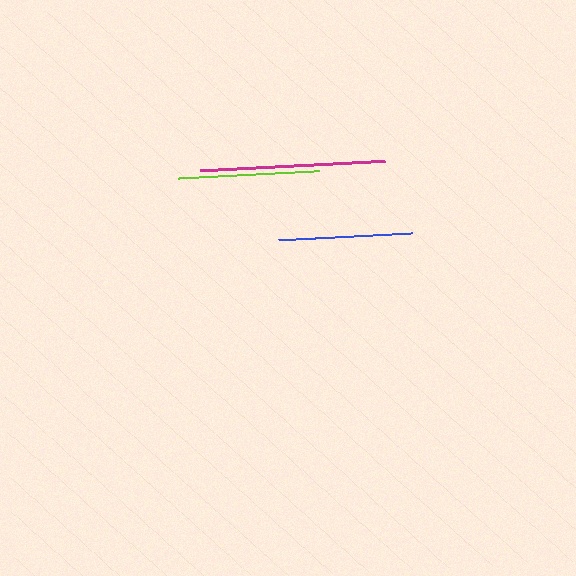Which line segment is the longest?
The magenta line is the longest at approximately 184 pixels.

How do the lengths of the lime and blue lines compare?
The lime and blue lines are approximately the same length.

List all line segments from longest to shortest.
From longest to shortest: magenta, lime, blue.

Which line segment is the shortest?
The blue line is the shortest at approximately 134 pixels.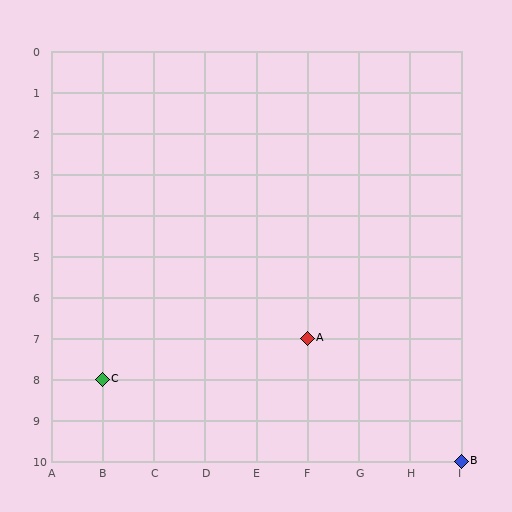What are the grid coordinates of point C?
Point C is at grid coordinates (B, 8).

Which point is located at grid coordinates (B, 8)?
Point C is at (B, 8).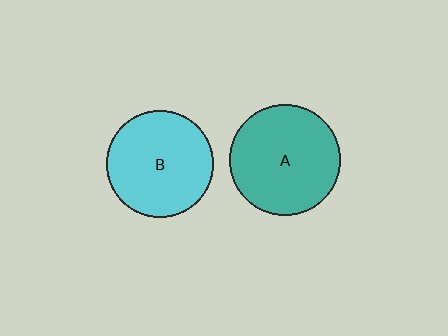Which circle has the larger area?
Circle A (teal).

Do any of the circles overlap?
No, none of the circles overlap.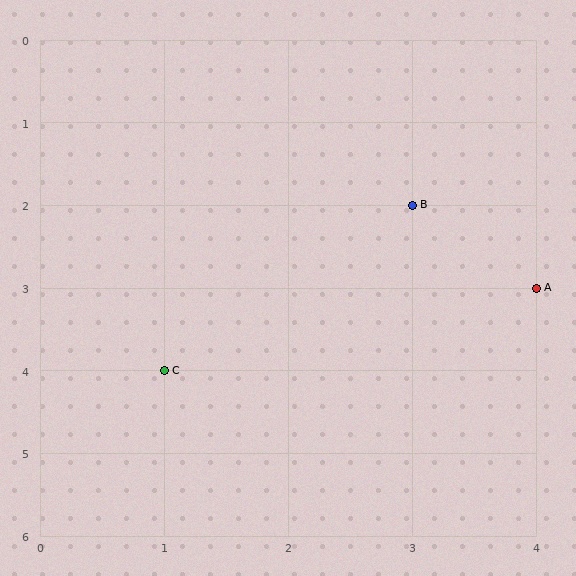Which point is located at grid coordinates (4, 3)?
Point A is at (4, 3).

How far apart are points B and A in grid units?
Points B and A are 1 column and 1 row apart (about 1.4 grid units diagonally).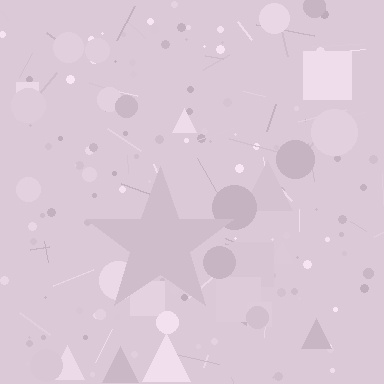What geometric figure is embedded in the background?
A star is embedded in the background.